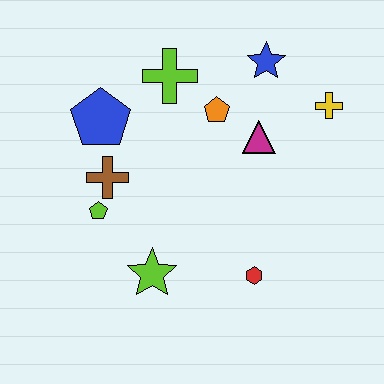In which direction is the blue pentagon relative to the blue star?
The blue pentagon is to the left of the blue star.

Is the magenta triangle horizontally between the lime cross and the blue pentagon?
No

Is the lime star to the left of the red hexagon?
Yes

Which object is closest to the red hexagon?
The lime star is closest to the red hexagon.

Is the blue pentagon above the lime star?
Yes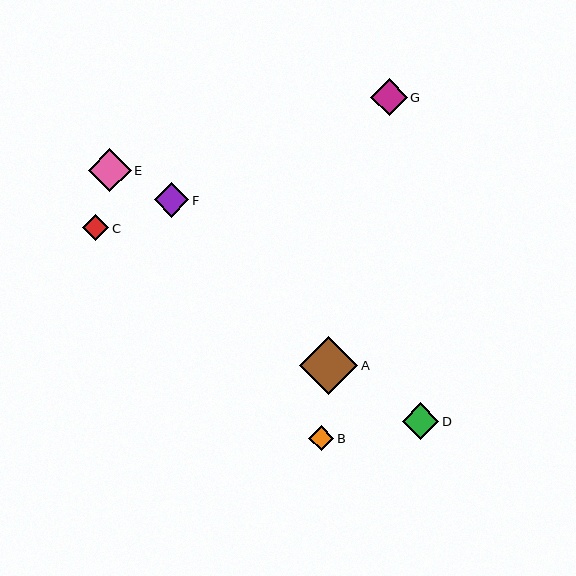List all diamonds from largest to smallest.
From largest to smallest: A, E, D, G, F, C, B.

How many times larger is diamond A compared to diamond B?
Diamond A is approximately 2.3 times the size of diamond B.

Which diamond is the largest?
Diamond A is the largest with a size of approximately 58 pixels.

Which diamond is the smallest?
Diamond B is the smallest with a size of approximately 25 pixels.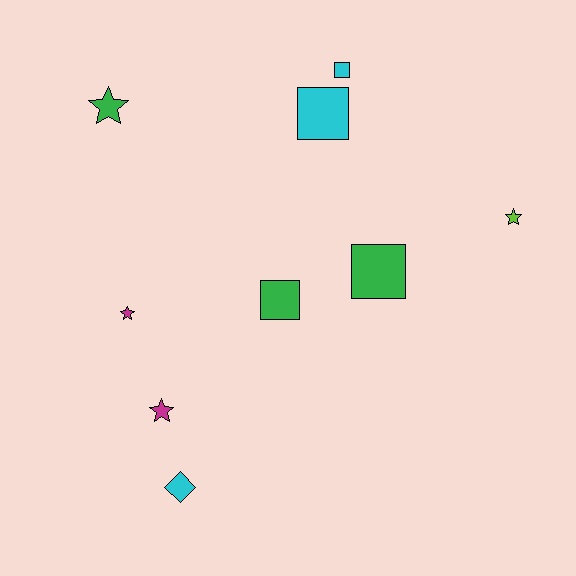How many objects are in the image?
There are 9 objects.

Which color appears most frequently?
Cyan, with 3 objects.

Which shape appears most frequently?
Star, with 4 objects.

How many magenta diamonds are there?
There are no magenta diamonds.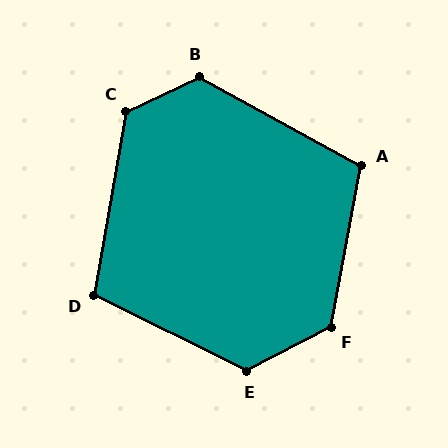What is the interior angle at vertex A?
Approximately 108 degrees (obtuse).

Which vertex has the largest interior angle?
F, at approximately 128 degrees.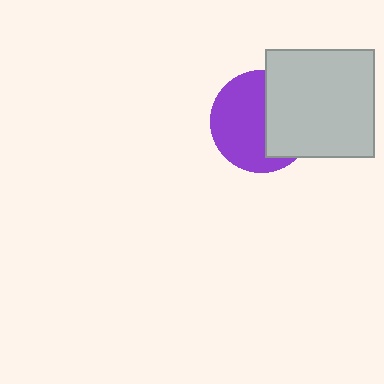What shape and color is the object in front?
The object in front is a light gray rectangle.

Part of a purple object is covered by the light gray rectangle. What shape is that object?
It is a circle.